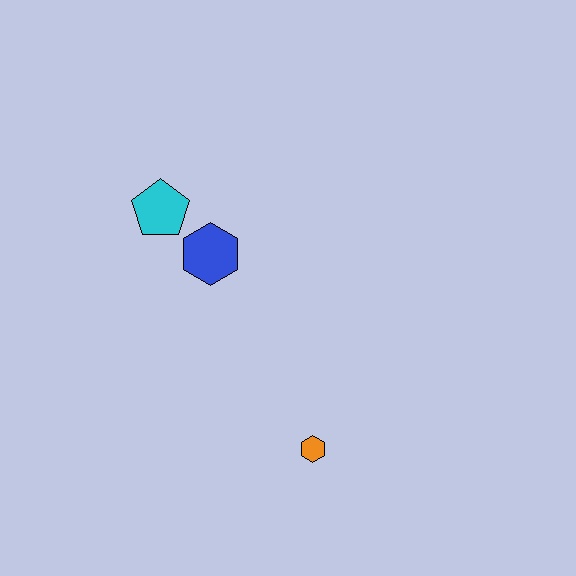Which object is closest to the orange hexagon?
The blue hexagon is closest to the orange hexagon.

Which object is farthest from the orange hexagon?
The cyan pentagon is farthest from the orange hexagon.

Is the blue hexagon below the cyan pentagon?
Yes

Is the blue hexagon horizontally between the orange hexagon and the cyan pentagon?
Yes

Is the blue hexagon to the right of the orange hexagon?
No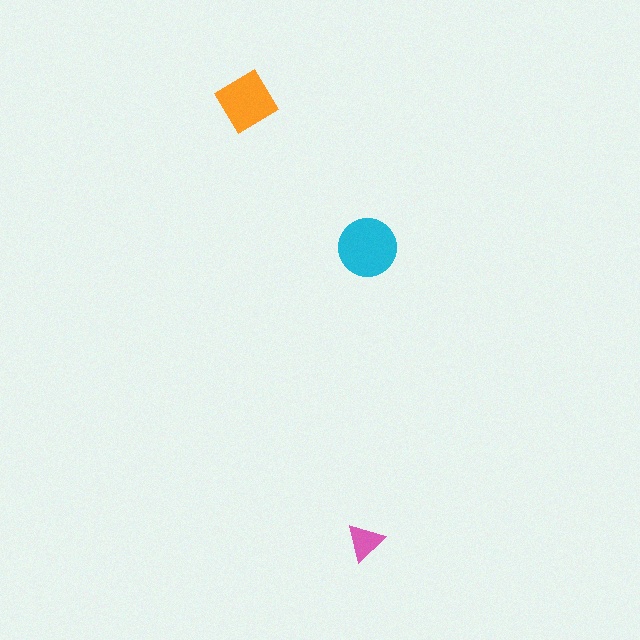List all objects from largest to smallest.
The cyan circle, the orange diamond, the pink triangle.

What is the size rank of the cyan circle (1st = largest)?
1st.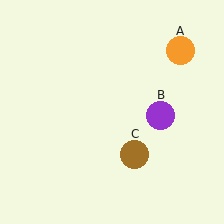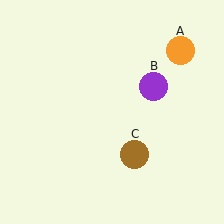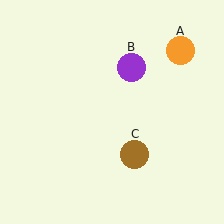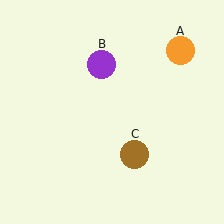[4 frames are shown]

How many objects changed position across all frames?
1 object changed position: purple circle (object B).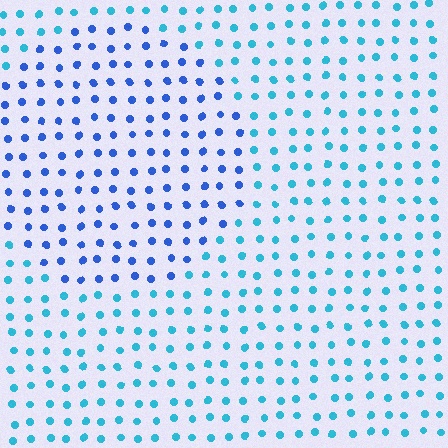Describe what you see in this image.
The image is filled with small cyan elements in a uniform arrangement. A circle-shaped region is visible where the elements are tinted to a slightly different hue, forming a subtle color boundary.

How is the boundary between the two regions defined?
The boundary is defined purely by a slight shift in hue (about 34 degrees). Spacing, size, and orientation are identical on both sides.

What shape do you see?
I see a circle.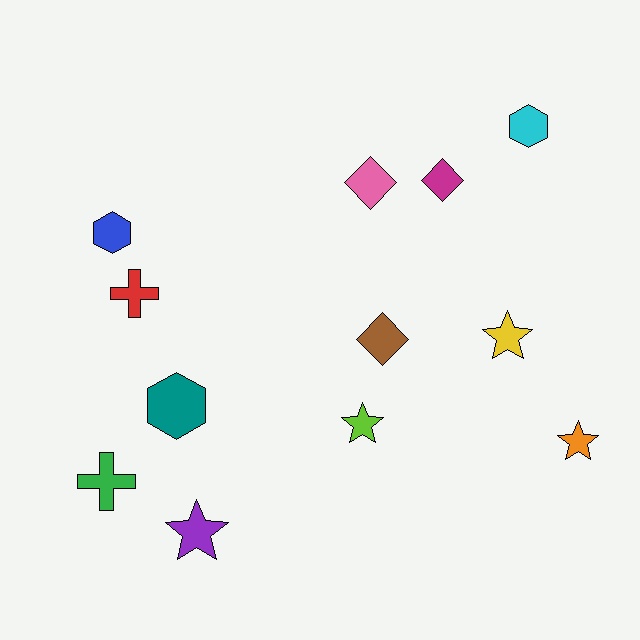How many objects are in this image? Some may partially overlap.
There are 12 objects.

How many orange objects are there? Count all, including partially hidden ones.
There is 1 orange object.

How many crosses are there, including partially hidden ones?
There are 2 crosses.